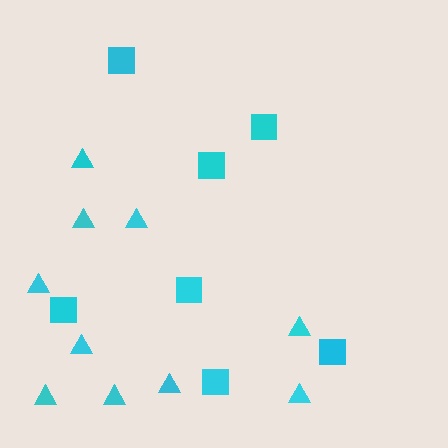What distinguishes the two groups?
There are 2 groups: one group of squares (7) and one group of triangles (10).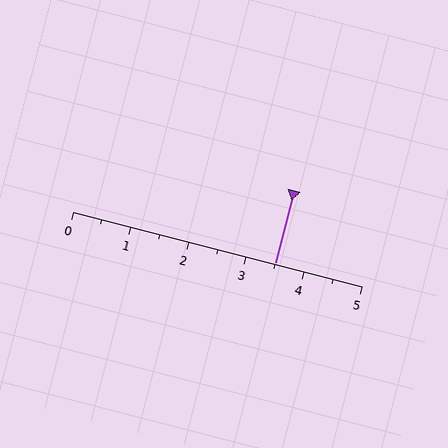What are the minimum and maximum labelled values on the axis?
The axis runs from 0 to 5.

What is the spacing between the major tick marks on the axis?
The major ticks are spaced 1 apart.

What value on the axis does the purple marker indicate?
The marker indicates approximately 3.5.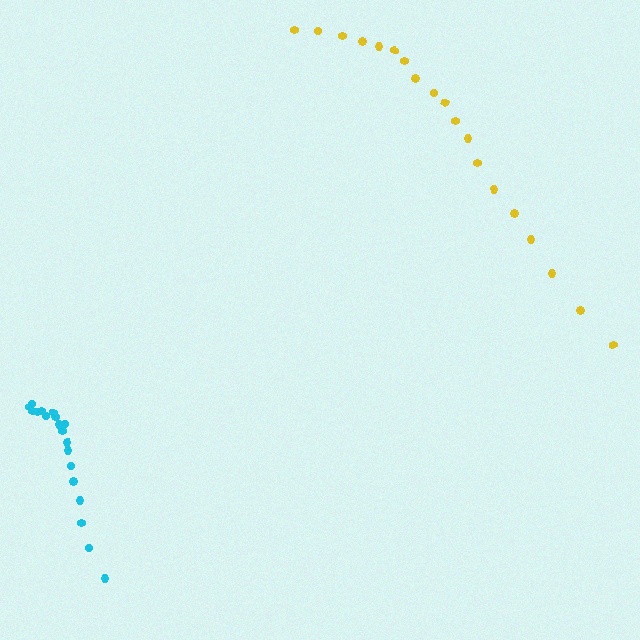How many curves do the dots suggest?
There are 2 distinct paths.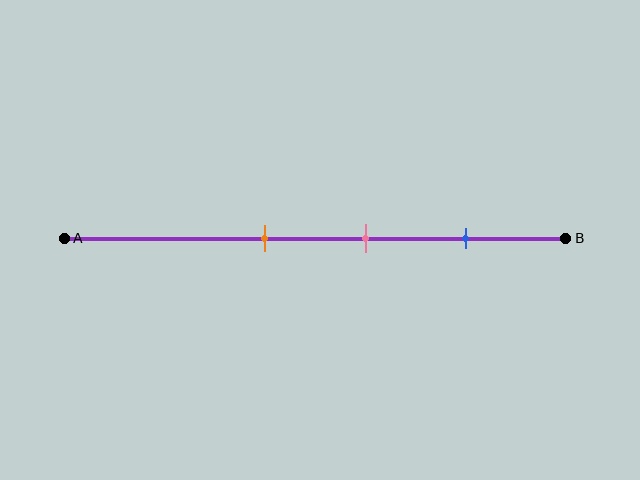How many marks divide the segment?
There are 3 marks dividing the segment.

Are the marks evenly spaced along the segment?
Yes, the marks are approximately evenly spaced.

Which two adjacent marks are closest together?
The orange and pink marks are the closest adjacent pair.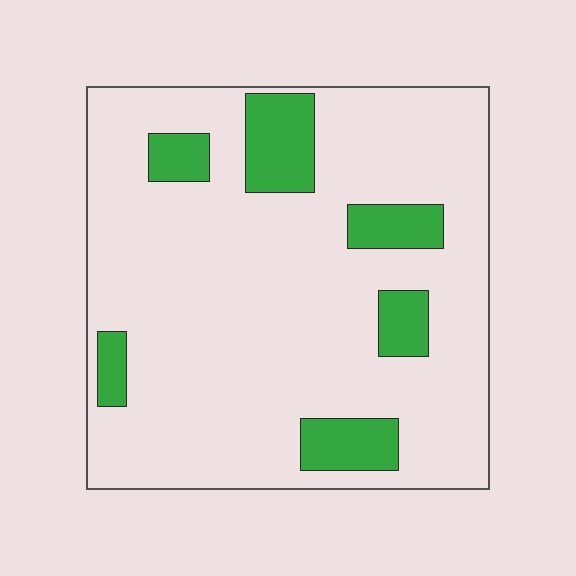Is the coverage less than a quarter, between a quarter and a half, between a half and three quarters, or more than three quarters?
Less than a quarter.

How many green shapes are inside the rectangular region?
6.